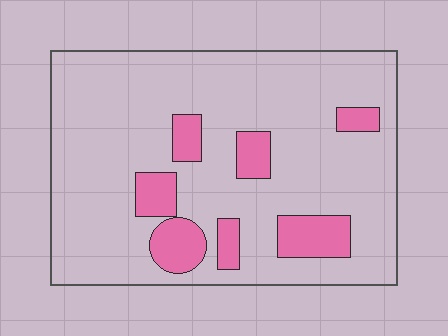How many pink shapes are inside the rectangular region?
7.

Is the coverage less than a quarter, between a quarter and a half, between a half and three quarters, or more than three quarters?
Less than a quarter.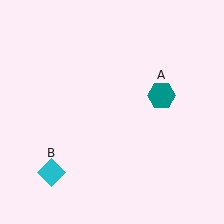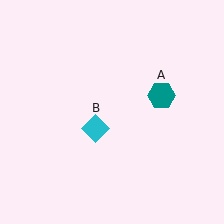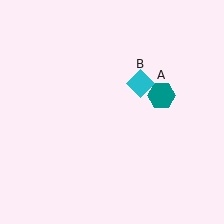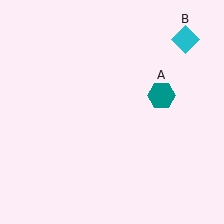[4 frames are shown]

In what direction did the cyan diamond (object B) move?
The cyan diamond (object B) moved up and to the right.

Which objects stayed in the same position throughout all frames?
Teal hexagon (object A) remained stationary.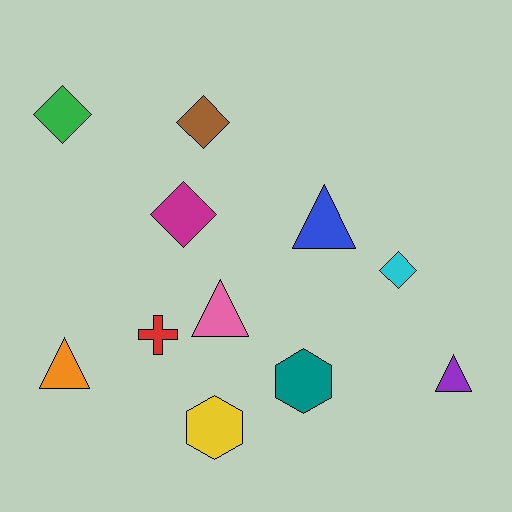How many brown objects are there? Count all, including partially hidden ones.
There is 1 brown object.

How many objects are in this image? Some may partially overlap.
There are 11 objects.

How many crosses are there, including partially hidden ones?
There is 1 cross.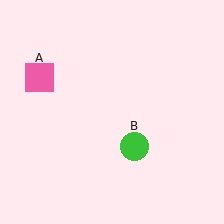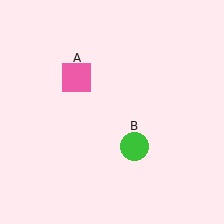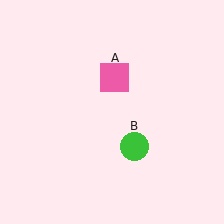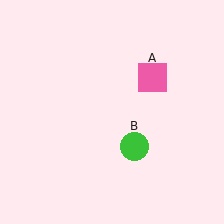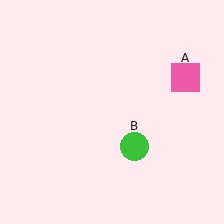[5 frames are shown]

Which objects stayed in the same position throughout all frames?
Green circle (object B) remained stationary.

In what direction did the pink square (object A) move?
The pink square (object A) moved right.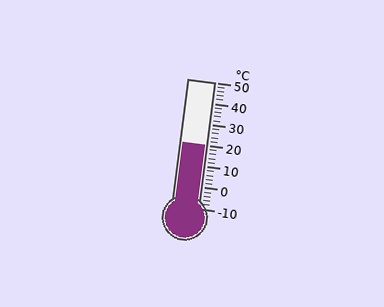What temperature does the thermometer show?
The thermometer shows approximately 20°C.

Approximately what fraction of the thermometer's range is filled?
The thermometer is filled to approximately 50% of its range.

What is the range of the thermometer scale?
The thermometer scale ranges from -10°C to 50°C.